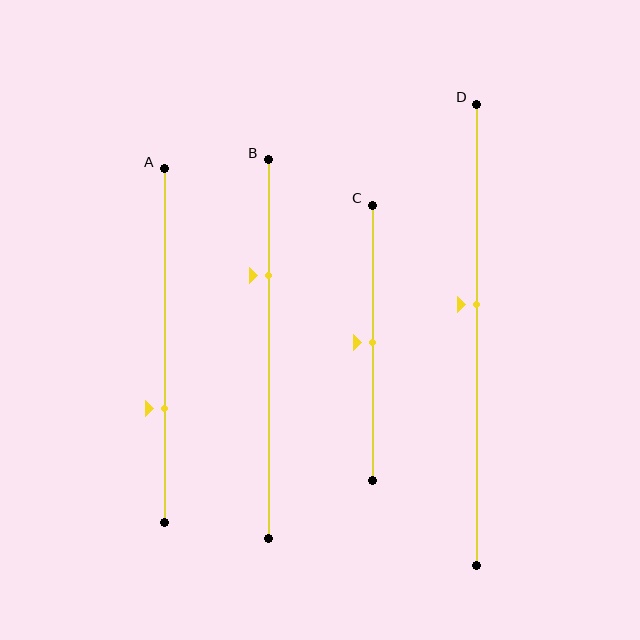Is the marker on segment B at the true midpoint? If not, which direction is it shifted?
No, the marker on segment B is shifted upward by about 20% of the segment length.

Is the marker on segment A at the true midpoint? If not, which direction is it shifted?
No, the marker on segment A is shifted downward by about 18% of the segment length.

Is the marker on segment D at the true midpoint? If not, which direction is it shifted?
No, the marker on segment D is shifted upward by about 7% of the segment length.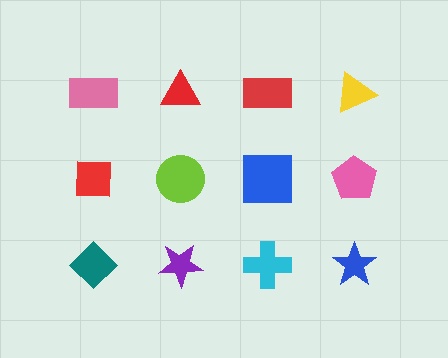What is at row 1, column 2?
A red triangle.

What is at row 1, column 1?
A pink rectangle.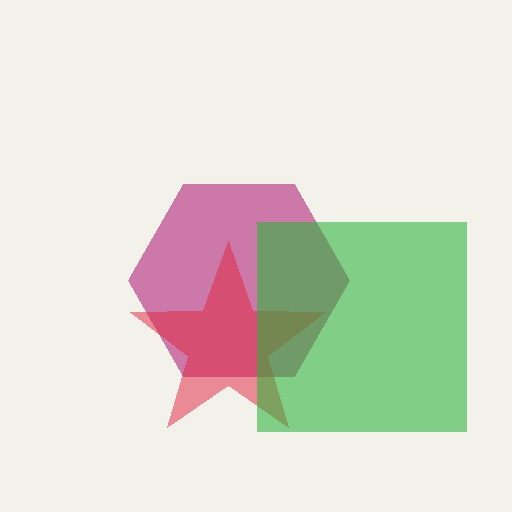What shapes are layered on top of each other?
The layered shapes are: a magenta hexagon, a red star, a green square.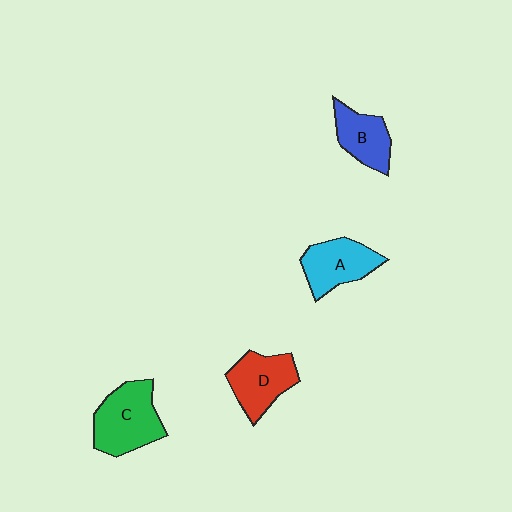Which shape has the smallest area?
Shape B (blue).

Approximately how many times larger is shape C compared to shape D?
Approximately 1.2 times.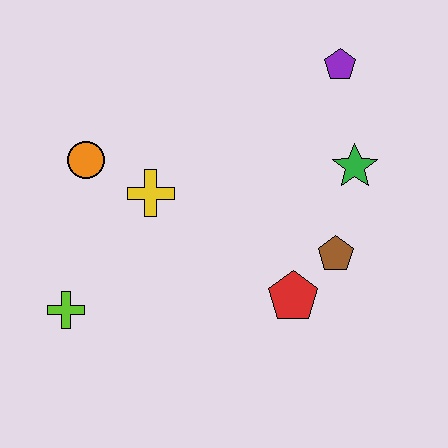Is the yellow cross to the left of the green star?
Yes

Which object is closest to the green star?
The brown pentagon is closest to the green star.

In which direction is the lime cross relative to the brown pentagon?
The lime cross is to the left of the brown pentagon.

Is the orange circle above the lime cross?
Yes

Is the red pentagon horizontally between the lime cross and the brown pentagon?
Yes